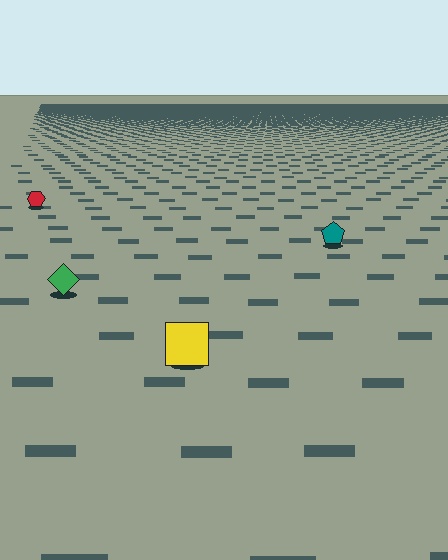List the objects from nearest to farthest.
From nearest to farthest: the yellow square, the green diamond, the teal pentagon, the red hexagon.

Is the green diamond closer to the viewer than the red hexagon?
Yes. The green diamond is closer — you can tell from the texture gradient: the ground texture is coarser near it.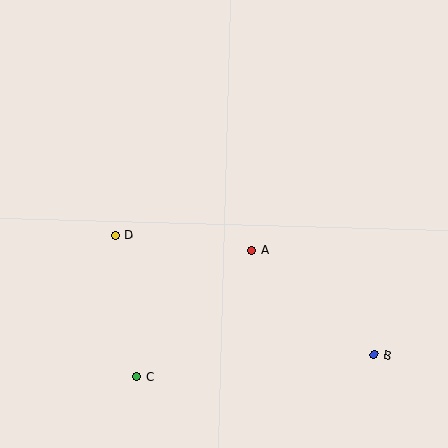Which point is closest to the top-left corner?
Point D is closest to the top-left corner.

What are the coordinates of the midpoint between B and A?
The midpoint between B and A is at (313, 303).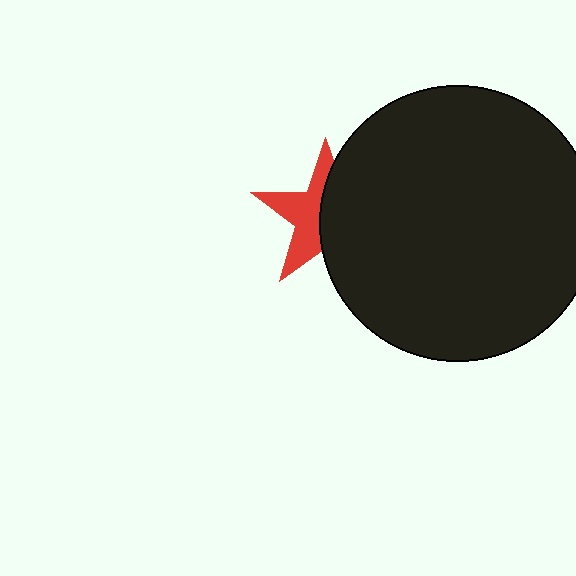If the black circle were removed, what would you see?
You would see the complete red star.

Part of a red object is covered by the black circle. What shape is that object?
It is a star.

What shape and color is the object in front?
The object in front is a black circle.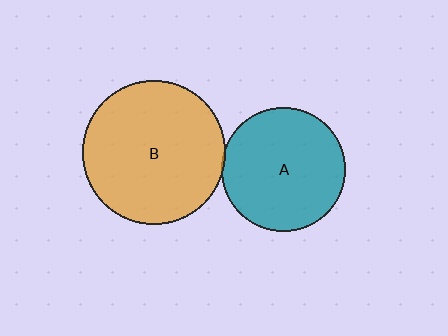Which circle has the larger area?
Circle B (orange).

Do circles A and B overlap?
Yes.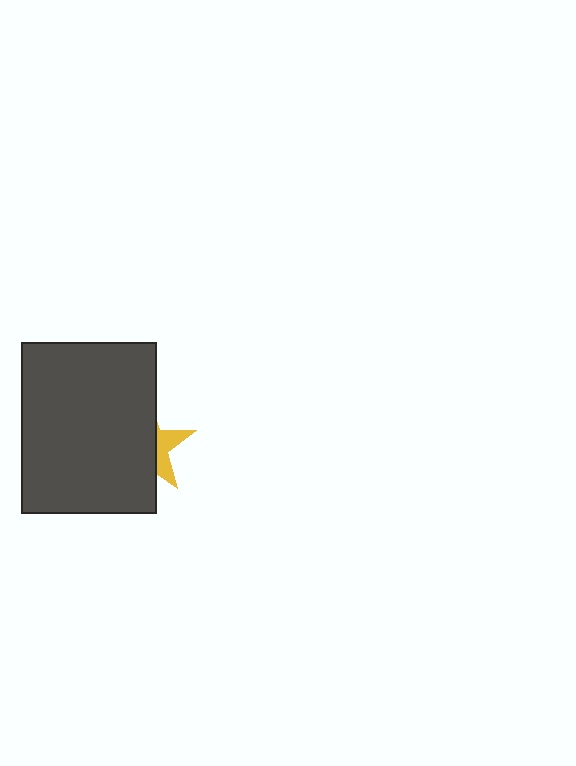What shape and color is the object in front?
The object in front is a dark gray rectangle.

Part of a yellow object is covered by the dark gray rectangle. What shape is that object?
It is a star.